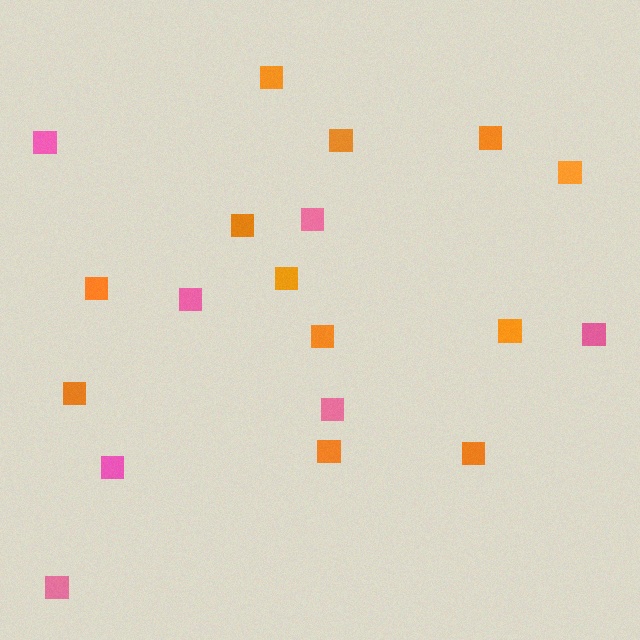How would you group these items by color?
There are 2 groups: one group of orange squares (12) and one group of pink squares (7).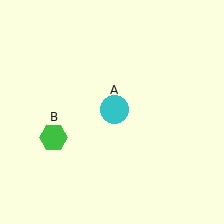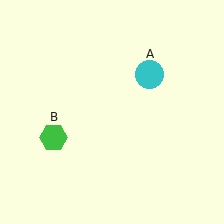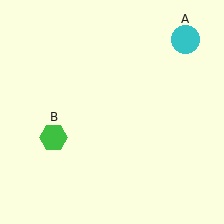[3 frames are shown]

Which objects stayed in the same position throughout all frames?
Green hexagon (object B) remained stationary.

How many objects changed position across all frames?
1 object changed position: cyan circle (object A).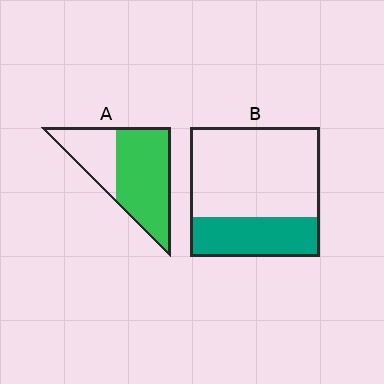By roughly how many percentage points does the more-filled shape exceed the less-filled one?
By roughly 35 percentage points (A over B).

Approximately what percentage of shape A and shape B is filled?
A is approximately 65% and B is approximately 30%.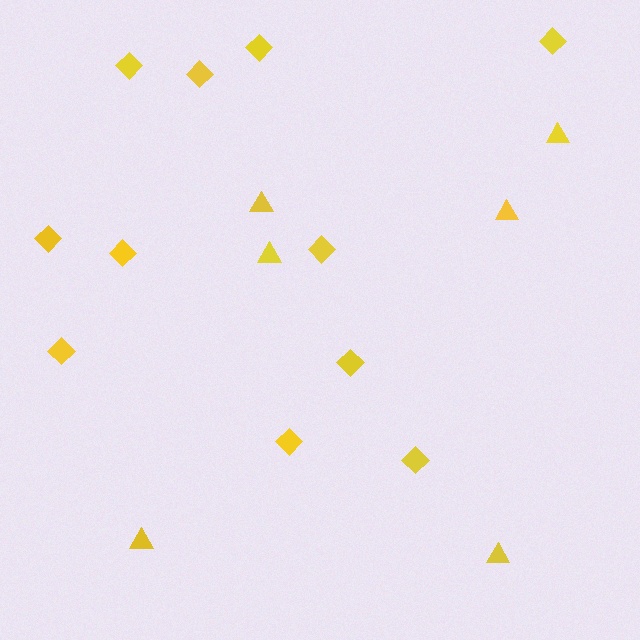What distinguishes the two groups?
There are 2 groups: one group of diamonds (11) and one group of triangles (6).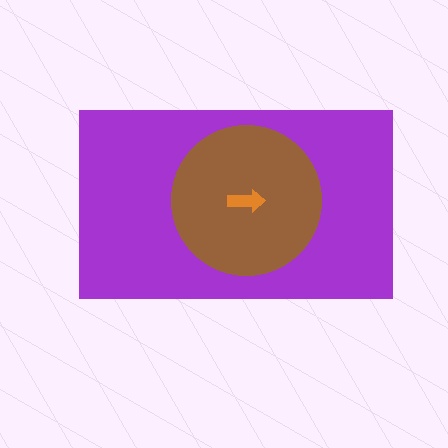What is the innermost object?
The orange arrow.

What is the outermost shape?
The purple rectangle.